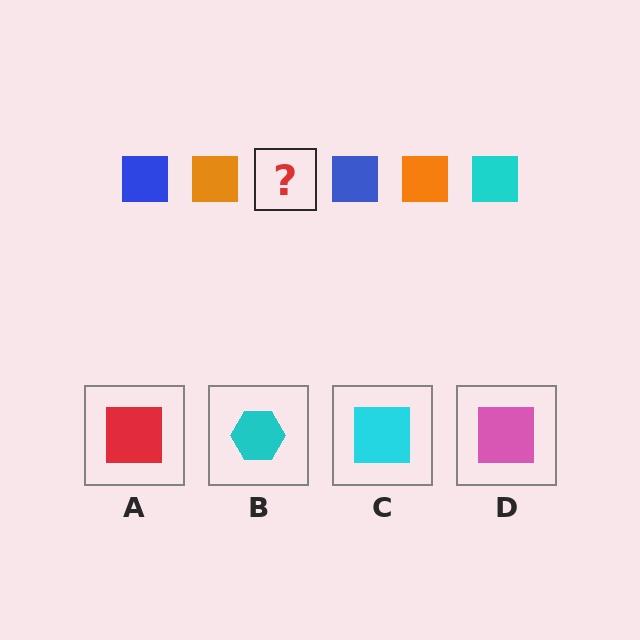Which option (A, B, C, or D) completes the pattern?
C.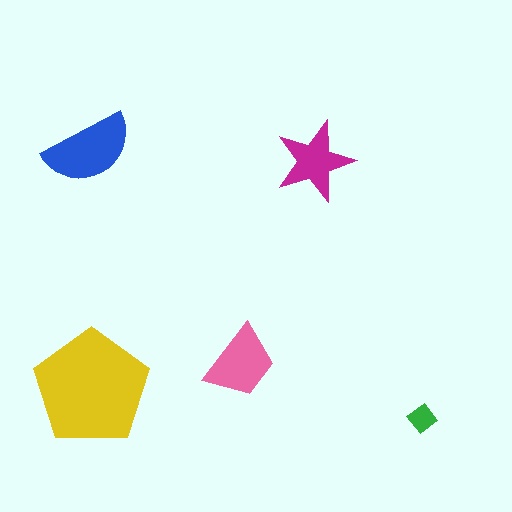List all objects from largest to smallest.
The yellow pentagon, the blue semicircle, the pink trapezoid, the magenta star, the green diamond.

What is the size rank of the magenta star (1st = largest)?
4th.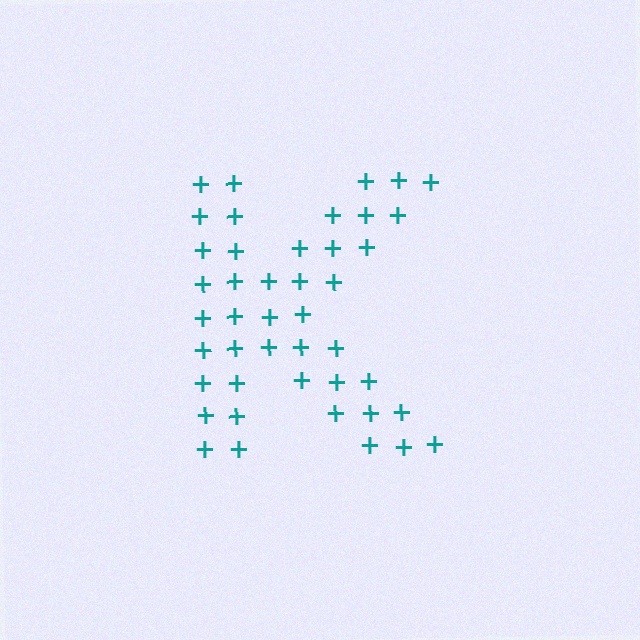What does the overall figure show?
The overall figure shows the letter K.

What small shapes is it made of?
It is made of small plus signs.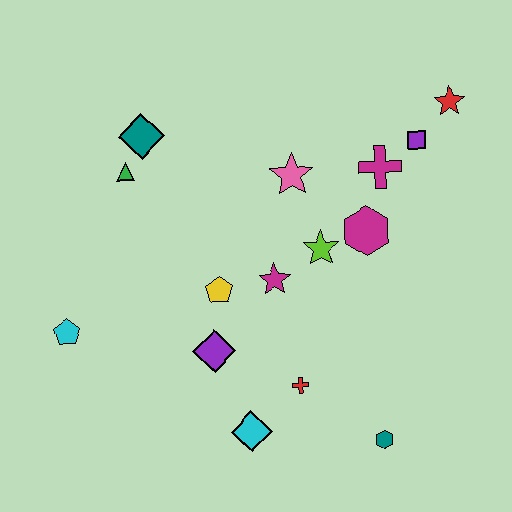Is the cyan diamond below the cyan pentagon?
Yes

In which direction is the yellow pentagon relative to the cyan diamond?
The yellow pentagon is above the cyan diamond.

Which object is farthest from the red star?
The cyan pentagon is farthest from the red star.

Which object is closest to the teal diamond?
The green triangle is closest to the teal diamond.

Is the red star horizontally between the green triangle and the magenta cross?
No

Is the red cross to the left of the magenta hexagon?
Yes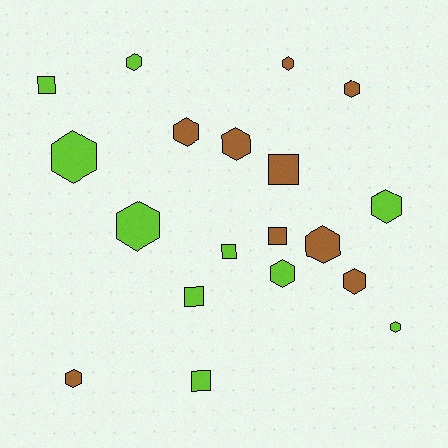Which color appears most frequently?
Lime, with 10 objects.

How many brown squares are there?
There are 2 brown squares.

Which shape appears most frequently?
Hexagon, with 13 objects.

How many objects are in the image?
There are 19 objects.